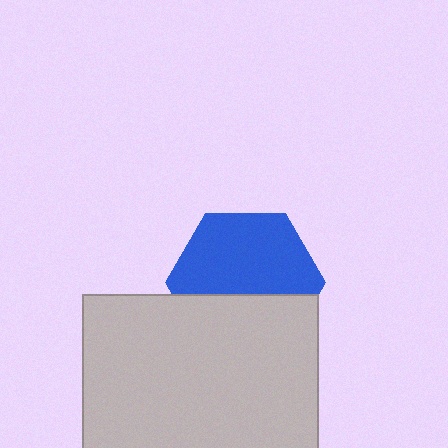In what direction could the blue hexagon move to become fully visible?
The blue hexagon could move up. That would shift it out from behind the light gray rectangle entirely.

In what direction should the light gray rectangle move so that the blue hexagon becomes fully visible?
The light gray rectangle should move down. That is the shortest direction to clear the overlap and leave the blue hexagon fully visible.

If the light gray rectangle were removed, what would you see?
You would see the complete blue hexagon.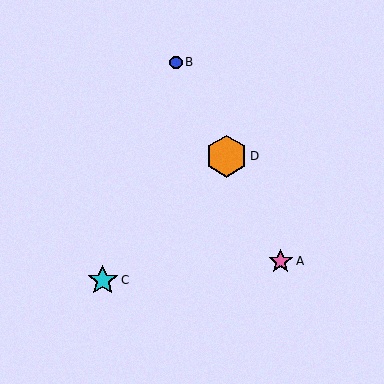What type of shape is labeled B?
Shape B is a blue circle.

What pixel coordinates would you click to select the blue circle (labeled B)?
Click at (176, 62) to select the blue circle B.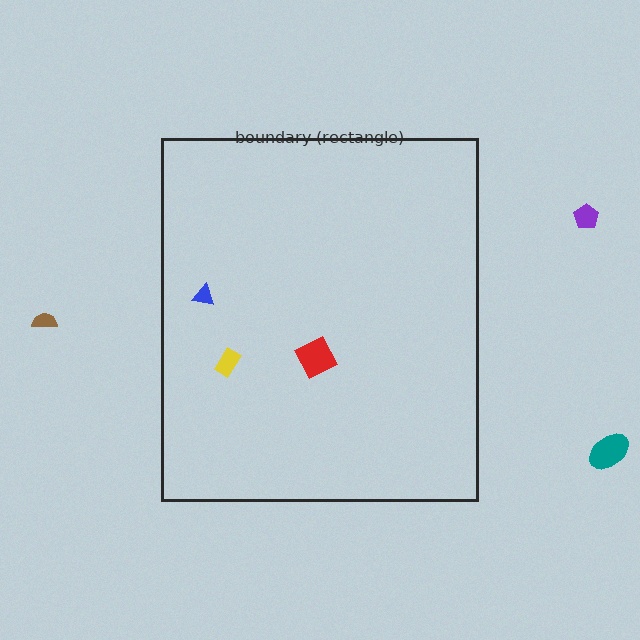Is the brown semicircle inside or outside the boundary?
Outside.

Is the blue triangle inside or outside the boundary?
Inside.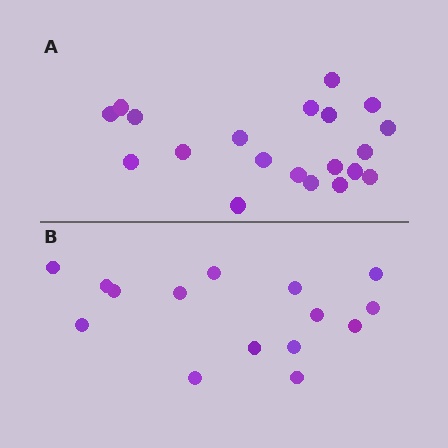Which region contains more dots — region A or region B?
Region A (the top region) has more dots.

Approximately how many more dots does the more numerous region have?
Region A has about 5 more dots than region B.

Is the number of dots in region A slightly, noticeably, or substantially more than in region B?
Region A has noticeably more, but not dramatically so. The ratio is roughly 1.3 to 1.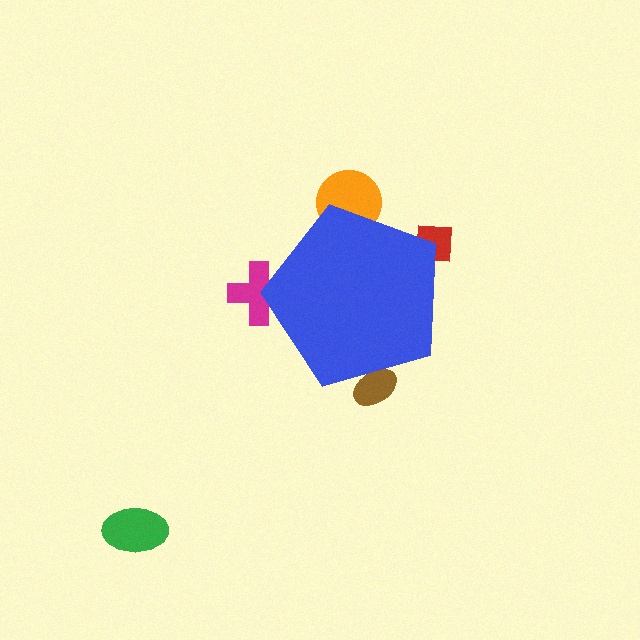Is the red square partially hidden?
Yes, the red square is partially hidden behind the blue pentagon.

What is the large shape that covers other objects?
A blue pentagon.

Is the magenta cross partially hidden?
Yes, the magenta cross is partially hidden behind the blue pentagon.